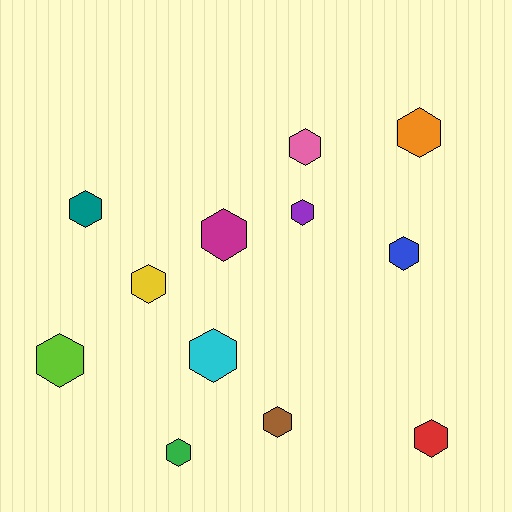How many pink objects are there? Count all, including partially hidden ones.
There is 1 pink object.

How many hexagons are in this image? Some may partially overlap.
There are 12 hexagons.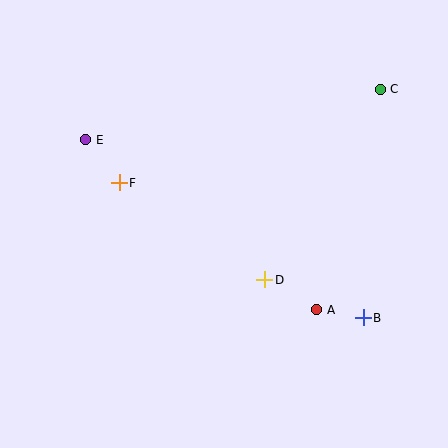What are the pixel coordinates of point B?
Point B is at (363, 318).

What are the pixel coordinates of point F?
Point F is at (119, 183).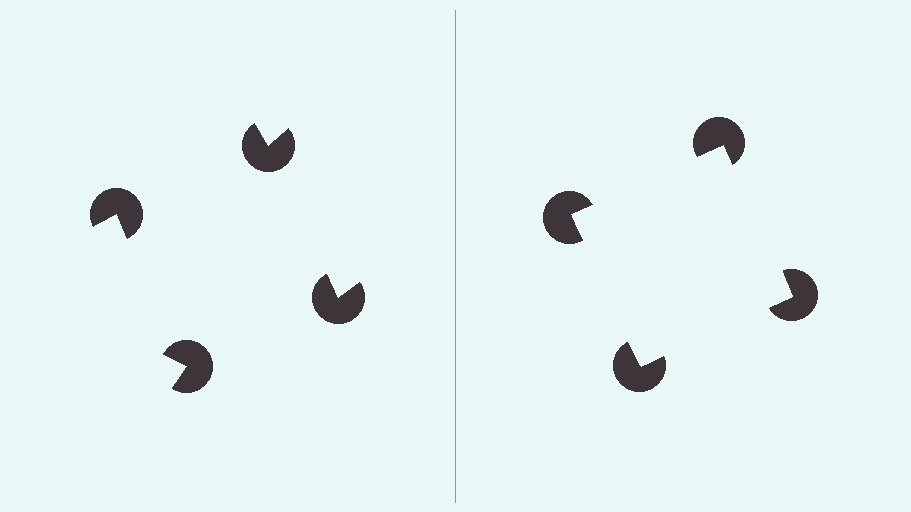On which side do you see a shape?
An illusory square appears on the right side. On the left side the wedge cuts are rotated, so no coherent shape forms.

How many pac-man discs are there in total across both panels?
8 — 4 on each side.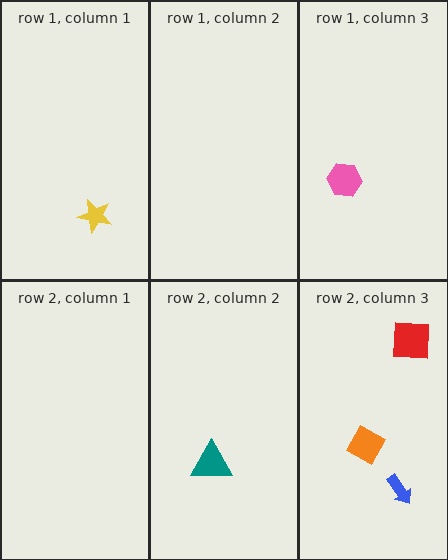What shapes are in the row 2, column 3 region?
The orange diamond, the red square, the blue arrow.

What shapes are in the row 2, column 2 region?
The teal triangle.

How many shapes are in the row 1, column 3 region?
1.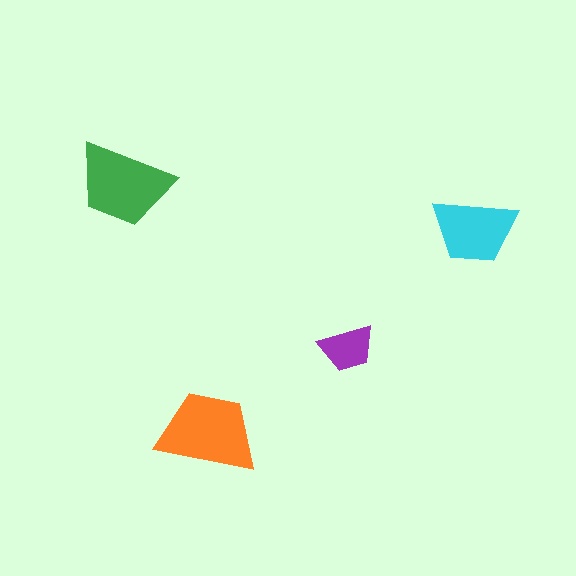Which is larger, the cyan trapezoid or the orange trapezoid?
The orange one.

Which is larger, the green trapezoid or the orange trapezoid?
The orange one.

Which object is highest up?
The green trapezoid is topmost.